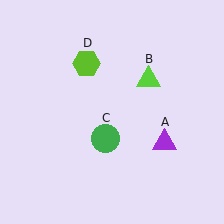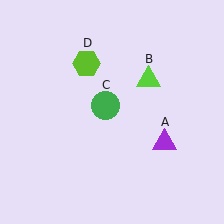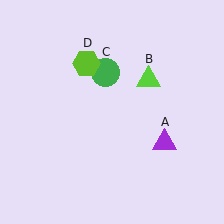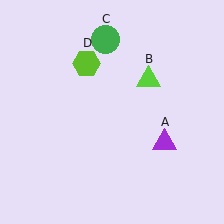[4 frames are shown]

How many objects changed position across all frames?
1 object changed position: green circle (object C).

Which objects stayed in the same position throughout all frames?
Purple triangle (object A) and lime triangle (object B) and lime hexagon (object D) remained stationary.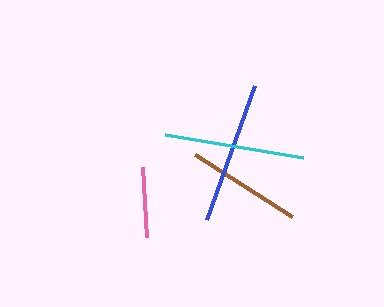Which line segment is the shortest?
The pink line is the shortest at approximately 70 pixels.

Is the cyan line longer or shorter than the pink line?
The cyan line is longer than the pink line.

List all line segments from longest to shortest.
From longest to shortest: blue, cyan, brown, pink.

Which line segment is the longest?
The blue line is the longest at approximately 143 pixels.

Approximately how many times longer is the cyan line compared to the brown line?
The cyan line is approximately 1.2 times the length of the brown line.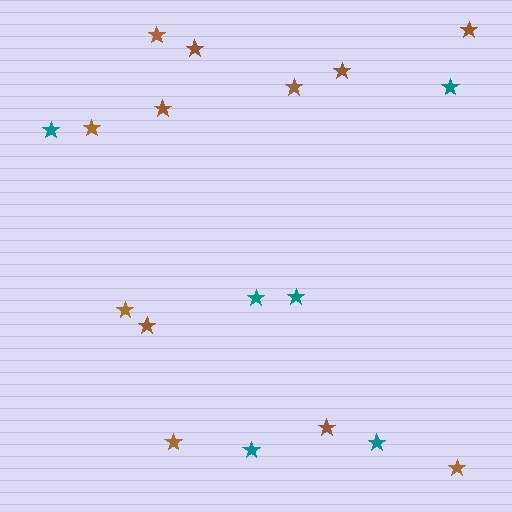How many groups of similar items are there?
There are 2 groups: one group of brown stars (12) and one group of teal stars (6).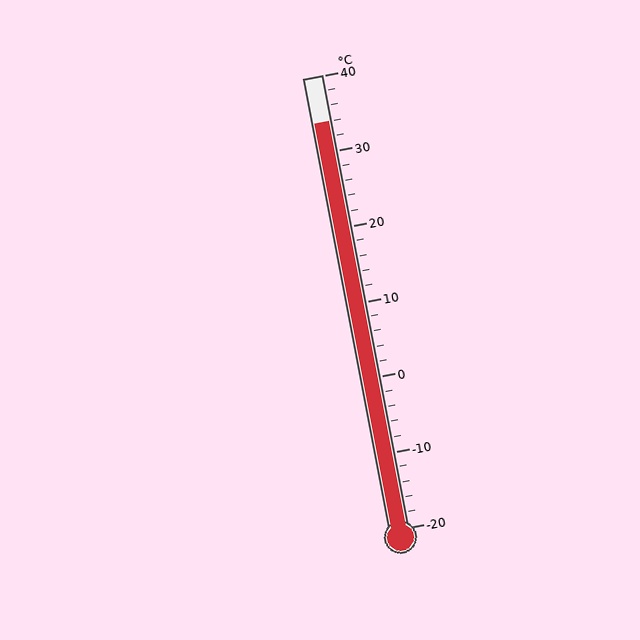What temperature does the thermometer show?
The thermometer shows approximately 34°C.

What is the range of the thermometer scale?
The thermometer scale ranges from -20°C to 40°C.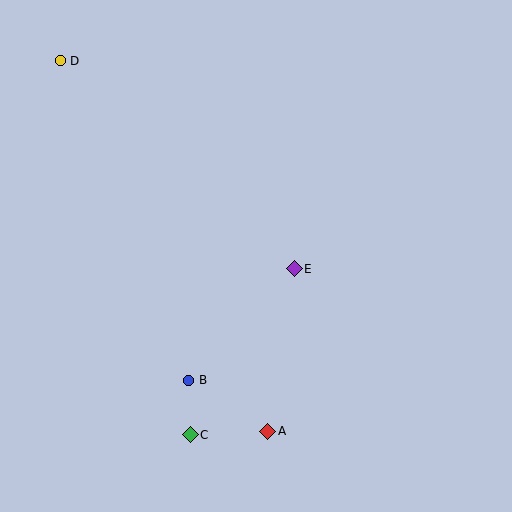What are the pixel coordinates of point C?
Point C is at (190, 435).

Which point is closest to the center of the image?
Point E at (294, 269) is closest to the center.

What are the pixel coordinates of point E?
Point E is at (294, 269).